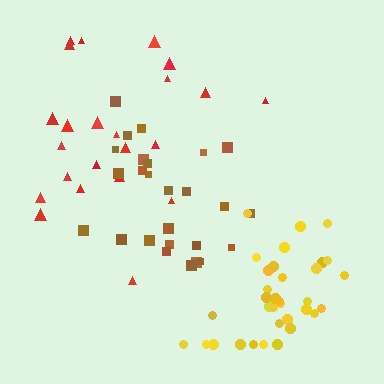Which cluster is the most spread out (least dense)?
Red.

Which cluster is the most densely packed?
Yellow.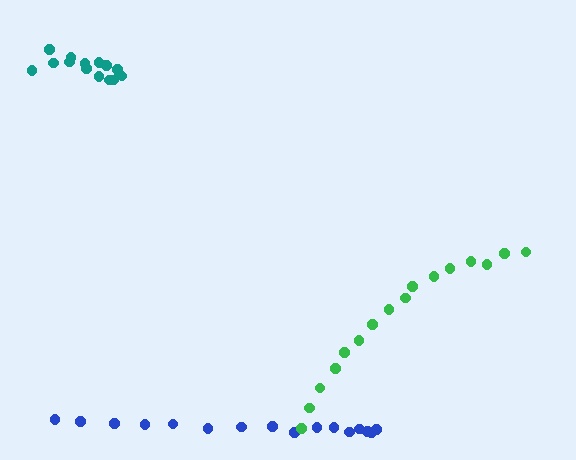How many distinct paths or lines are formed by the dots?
There are 3 distinct paths.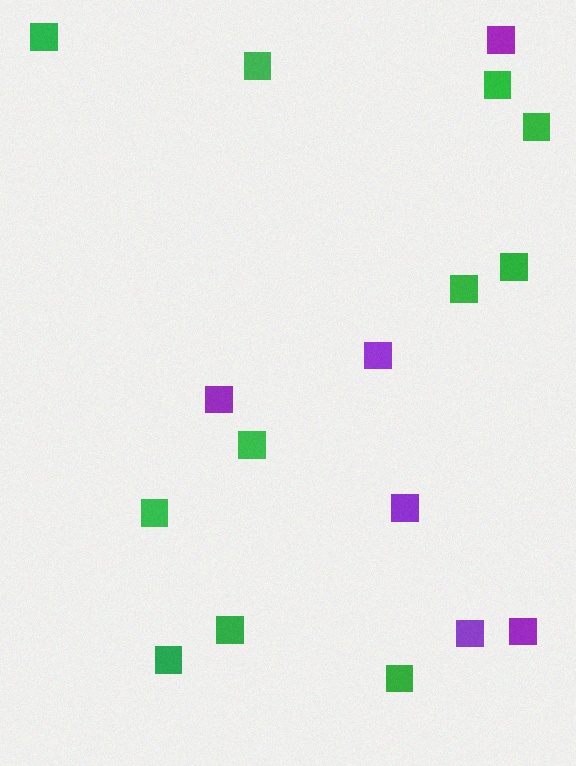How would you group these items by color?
There are 2 groups: one group of purple squares (6) and one group of green squares (11).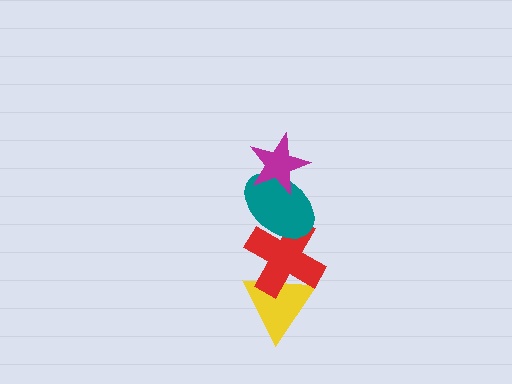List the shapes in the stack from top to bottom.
From top to bottom: the magenta star, the teal ellipse, the red cross, the yellow triangle.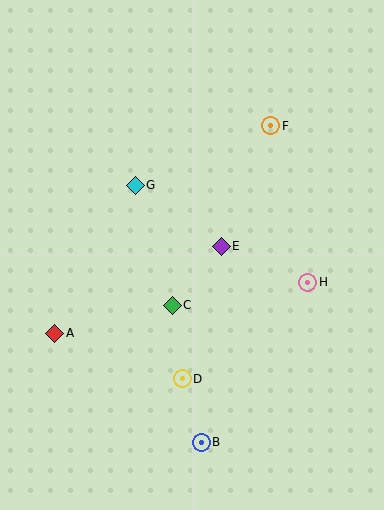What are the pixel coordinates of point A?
Point A is at (55, 333).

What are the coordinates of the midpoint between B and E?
The midpoint between B and E is at (211, 344).